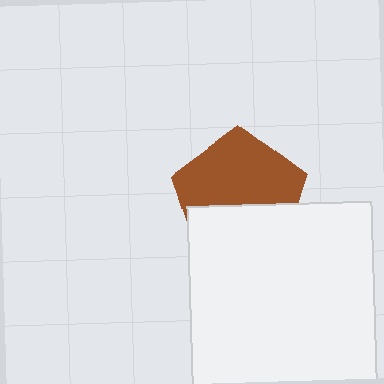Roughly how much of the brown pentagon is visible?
About half of it is visible (roughly 58%).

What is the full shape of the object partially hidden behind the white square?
The partially hidden object is a brown pentagon.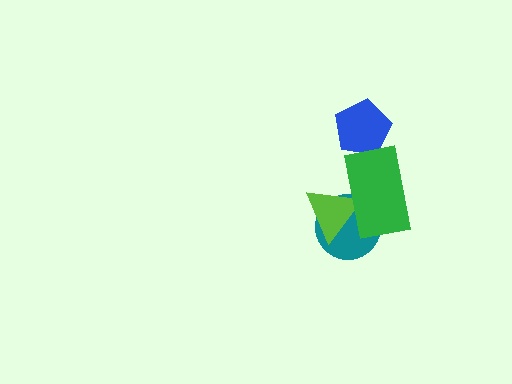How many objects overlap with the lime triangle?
2 objects overlap with the lime triangle.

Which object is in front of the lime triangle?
The green rectangle is in front of the lime triangle.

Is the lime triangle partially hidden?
Yes, it is partially covered by another shape.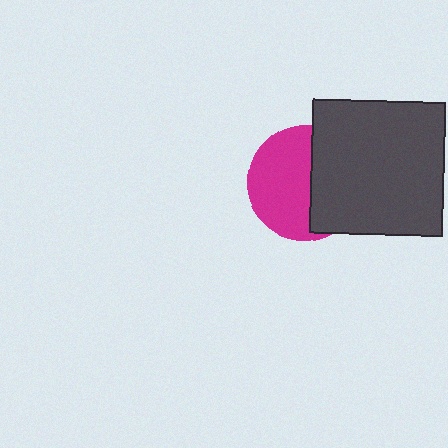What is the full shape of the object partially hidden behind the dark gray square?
The partially hidden object is a magenta circle.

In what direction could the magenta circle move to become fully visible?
The magenta circle could move left. That would shift it out from behind the dark gray square entirely.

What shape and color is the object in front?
The object in front is a dark gray square.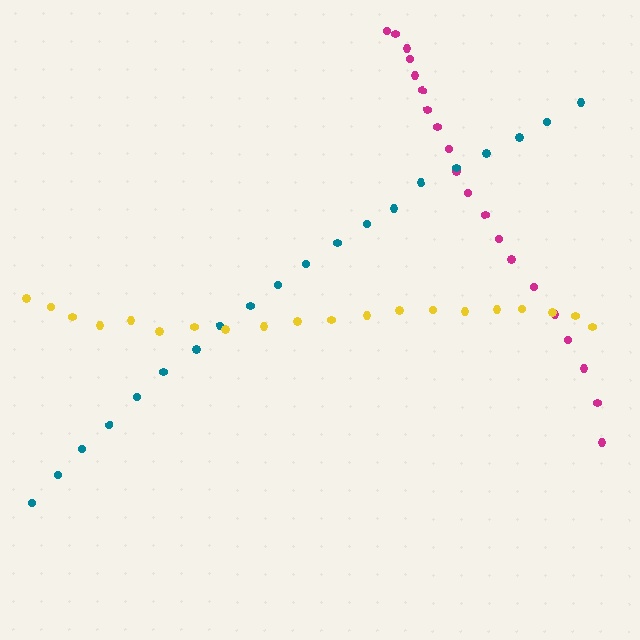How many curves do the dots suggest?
There are 3 distinct paths.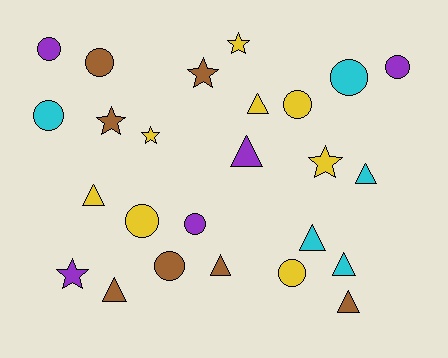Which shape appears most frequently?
Circle, with 10 objects.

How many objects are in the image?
There are 25 objects.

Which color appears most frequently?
Yellow, with 8 objects.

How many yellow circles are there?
There are 3 yellow circles.